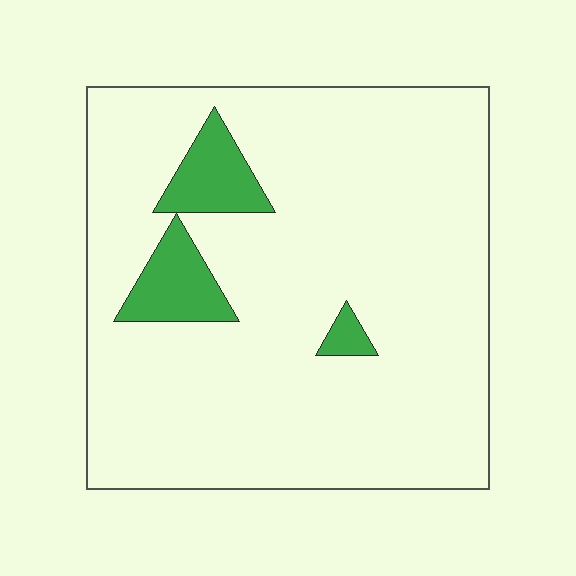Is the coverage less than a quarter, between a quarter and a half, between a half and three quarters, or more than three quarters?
Less than a quarter.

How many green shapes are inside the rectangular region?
3.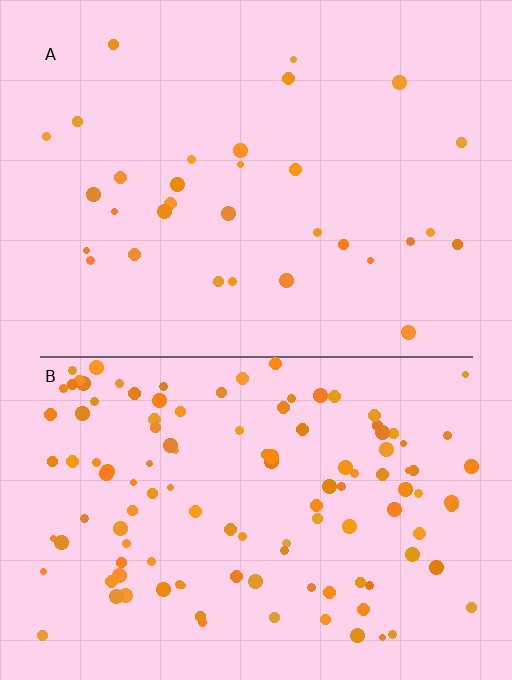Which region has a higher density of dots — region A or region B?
B (the bottom).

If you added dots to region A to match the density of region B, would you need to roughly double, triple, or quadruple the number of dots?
Approximately quadruple.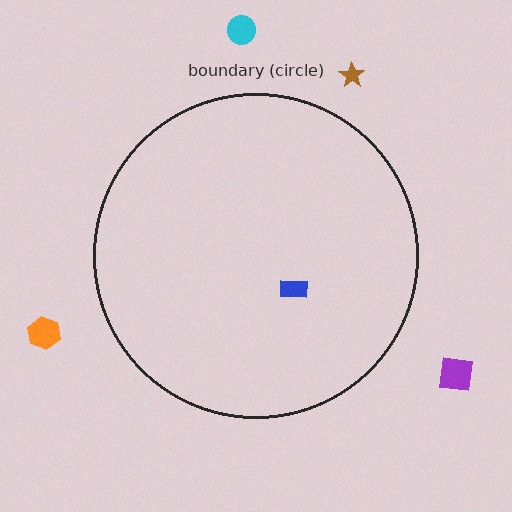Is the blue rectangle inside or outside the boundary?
Inside.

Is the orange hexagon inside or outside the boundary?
Outside.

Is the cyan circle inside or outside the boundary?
Outside.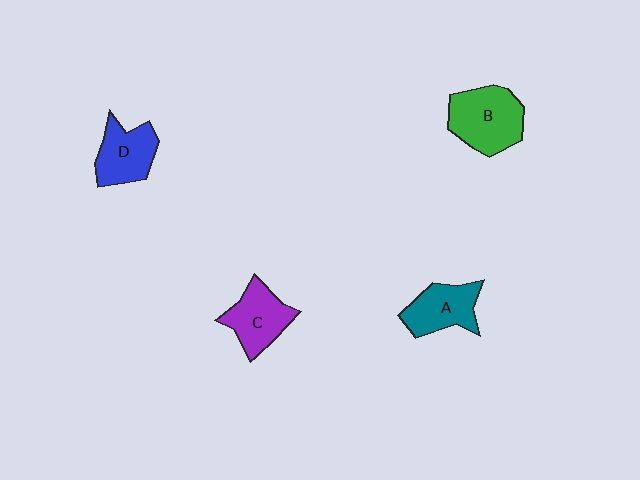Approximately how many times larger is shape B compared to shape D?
Approximately 1.3 times.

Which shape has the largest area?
Shape B (green).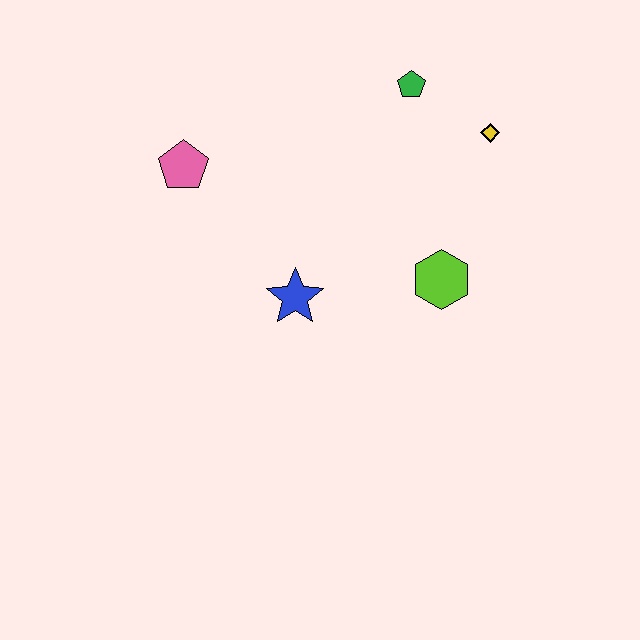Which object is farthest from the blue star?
The yellow diamond is farthest from the blue star.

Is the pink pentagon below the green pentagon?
Yes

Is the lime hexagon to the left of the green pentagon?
No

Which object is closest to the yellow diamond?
The green pentagon is closest to the yellow diamond.